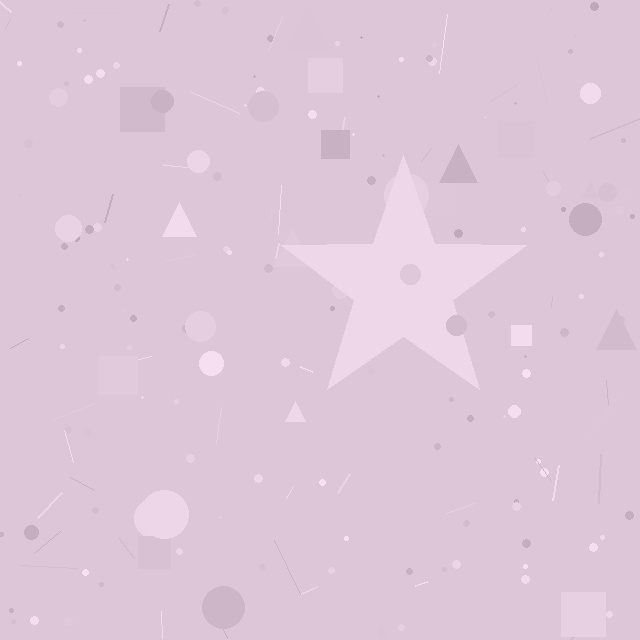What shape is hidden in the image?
A star is hidden in the image.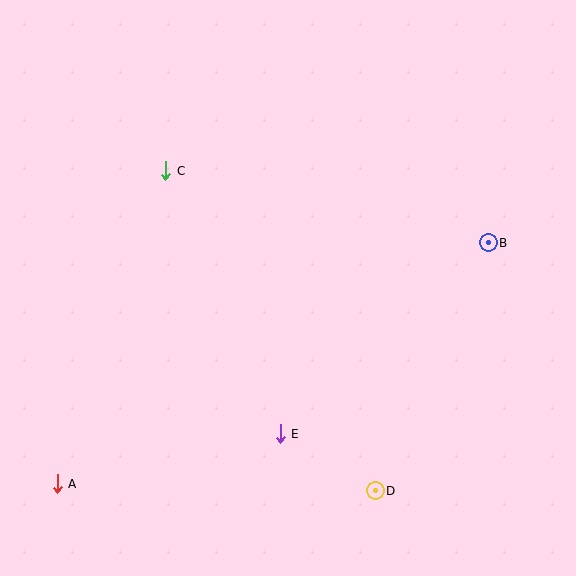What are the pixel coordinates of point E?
Point E is at (280, 434).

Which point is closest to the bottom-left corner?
Point A is closest to the bottom-left corner.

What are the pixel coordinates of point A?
Point A is at (57, 484).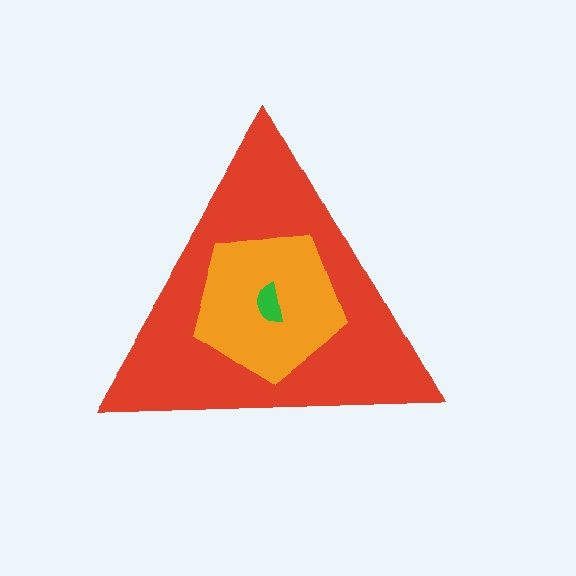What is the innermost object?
The green semicircle.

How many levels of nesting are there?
3.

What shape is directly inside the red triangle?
The orange pentagon.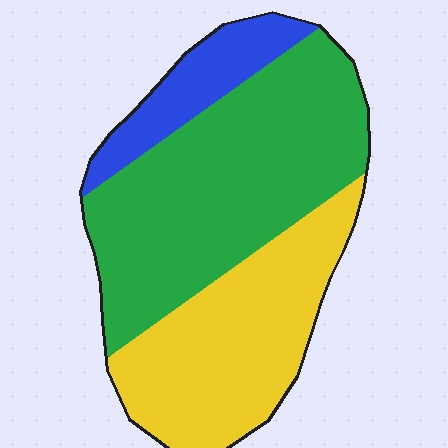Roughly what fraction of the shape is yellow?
Yellow covers 35% of the shape.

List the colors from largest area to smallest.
From largest to smallest: green, yellow, blue.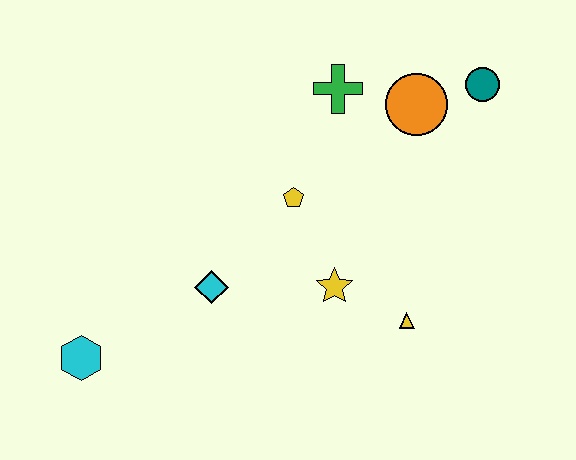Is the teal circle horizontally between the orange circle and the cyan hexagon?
No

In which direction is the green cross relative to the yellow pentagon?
The green cross is above the yellow pentagon.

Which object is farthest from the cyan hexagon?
The teal circle is farthest from the cyan hexagon.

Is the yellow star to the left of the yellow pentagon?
No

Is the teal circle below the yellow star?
No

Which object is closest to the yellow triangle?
The yellow star is closest to the yellow triangle.